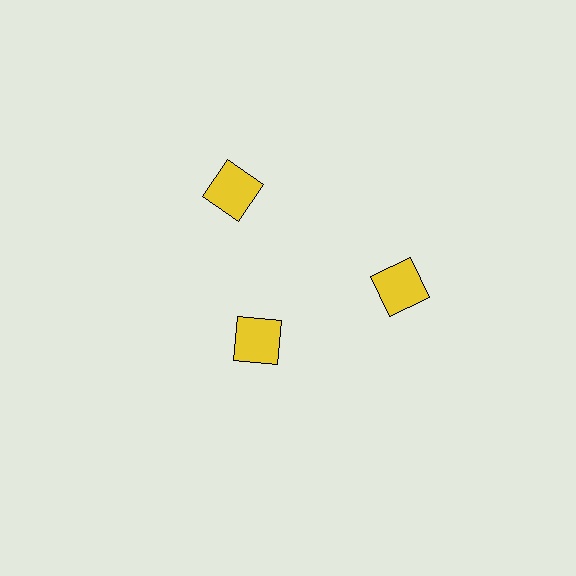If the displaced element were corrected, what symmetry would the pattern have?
It would have 3-fold rotational symmetry — the pattern would map onto itself every 120 degrees.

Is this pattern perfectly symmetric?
No. The 3 yellow squares are arranged in a ring, but one element near the 7 o'clock position is pulled inward toward the center, breaking the 3-fold rotational symmetry.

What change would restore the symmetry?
The symmetry would be restored by moving it outward, back onto the ring so that all 3 squares sit at equal angles and equal distance from the center.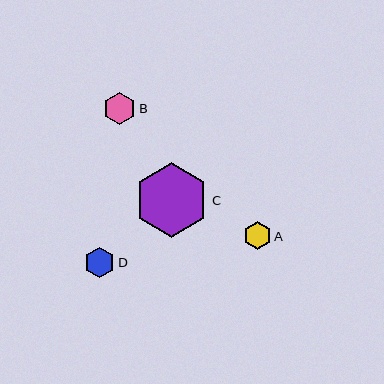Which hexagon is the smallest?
Hexagon A is the smallest with a size of approximately 28 pixels.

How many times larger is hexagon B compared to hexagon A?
Hexagon B is approximately 1.2 times the size of hexagon A.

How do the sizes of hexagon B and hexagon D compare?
Hexagon B and hexagon D are approximately the same size.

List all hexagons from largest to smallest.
From largest to smallest: C, B, D, A.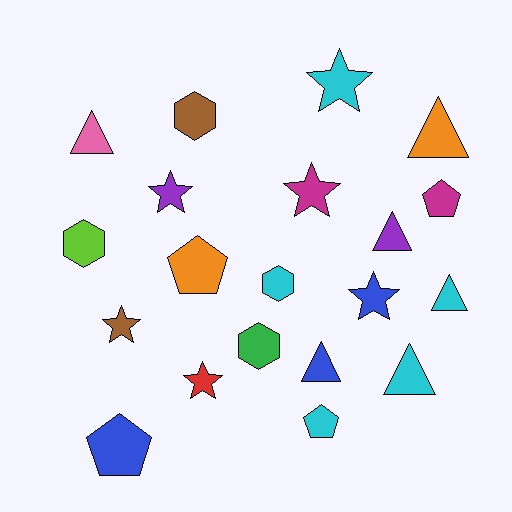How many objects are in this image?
There are 20 objects.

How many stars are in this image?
There are 6 stars.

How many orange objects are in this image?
There are 2 orange objects.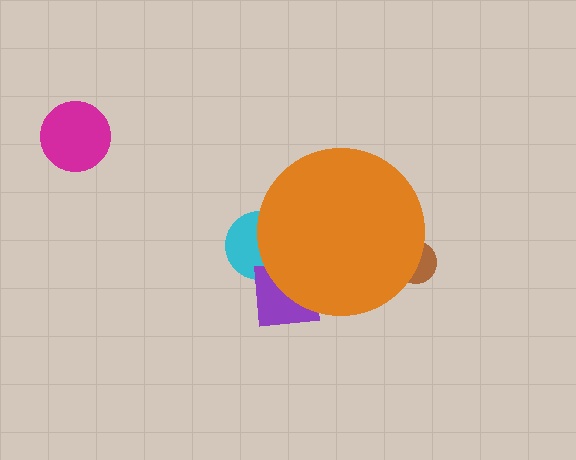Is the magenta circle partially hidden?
No, the magenta circle is fully visible.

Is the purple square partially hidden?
Yes, the purple square is partially hidden behind the orange circle.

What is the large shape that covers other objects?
An orange circle.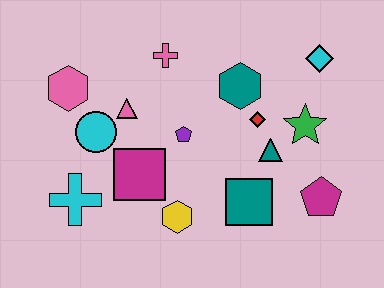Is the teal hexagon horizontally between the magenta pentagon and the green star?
No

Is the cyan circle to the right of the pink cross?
No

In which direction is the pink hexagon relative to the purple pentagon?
The pink hexagon is to the left of the purple pentagon.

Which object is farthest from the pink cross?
The magenta pentagon is farthest from the pink cross.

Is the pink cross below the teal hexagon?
No